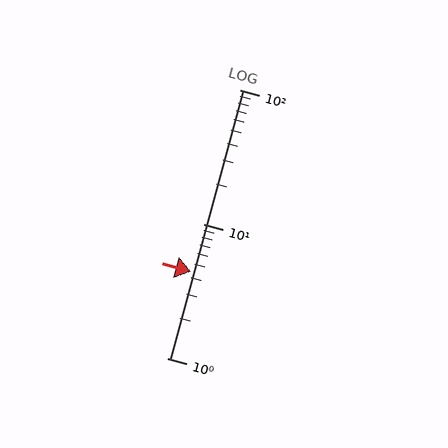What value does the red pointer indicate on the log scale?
The pointer indicates approximately 4.4.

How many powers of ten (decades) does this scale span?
The scale spans 2 decades, from 1 to 100.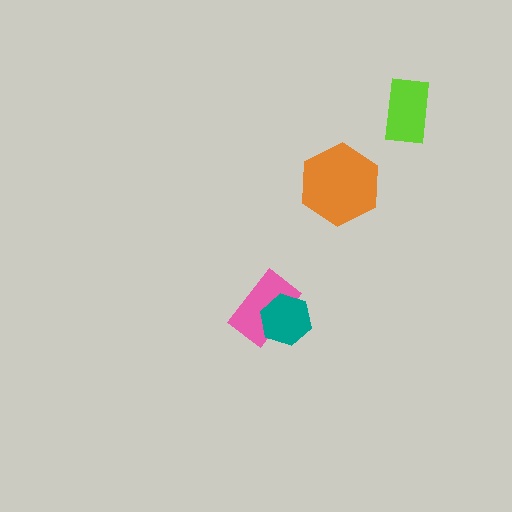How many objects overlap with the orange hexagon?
0 objects overlap with the orange hexagon.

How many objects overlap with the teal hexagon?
1 object overlaps with the teal hexagon.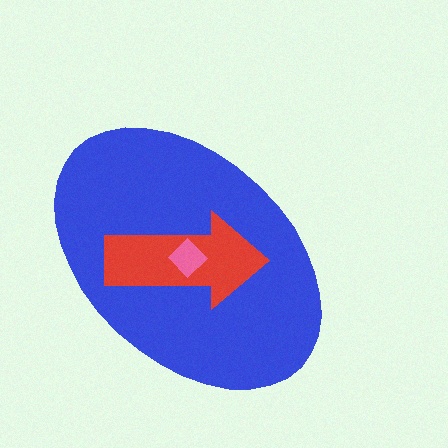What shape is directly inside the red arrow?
The pink diamond.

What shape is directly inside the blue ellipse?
The red arrow.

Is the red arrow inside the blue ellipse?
Yes.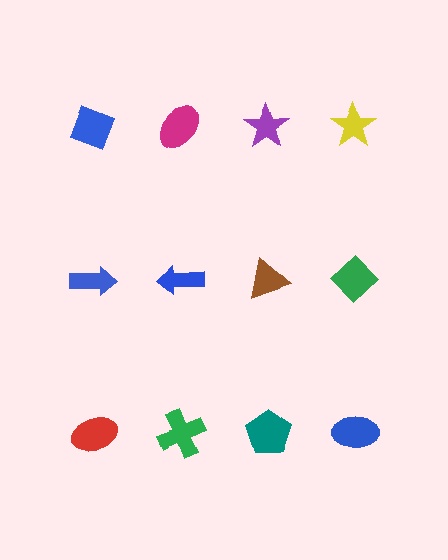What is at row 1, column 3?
A purple star.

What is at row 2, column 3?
A brown triangle.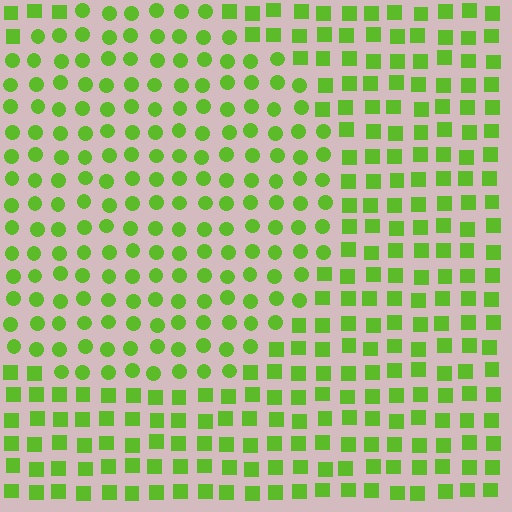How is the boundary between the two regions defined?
The boundary is defined by a change in element shape: circles inside vs. squares outside. All elements share the same color and spacing.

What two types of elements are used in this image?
The image uses circles inside the circle region and squares outside it.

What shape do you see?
I see a circle.